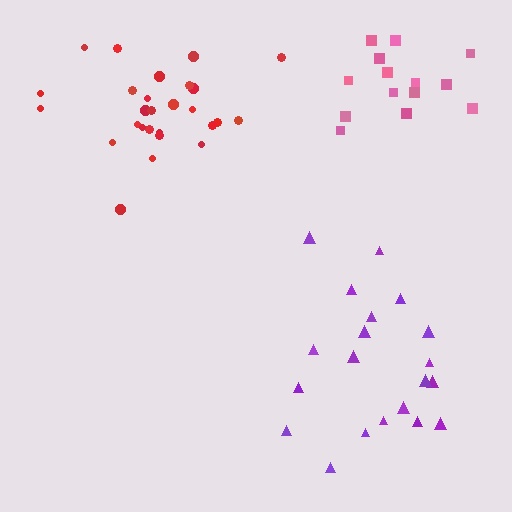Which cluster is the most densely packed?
Red.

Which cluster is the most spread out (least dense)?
Purple.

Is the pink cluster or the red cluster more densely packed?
Red.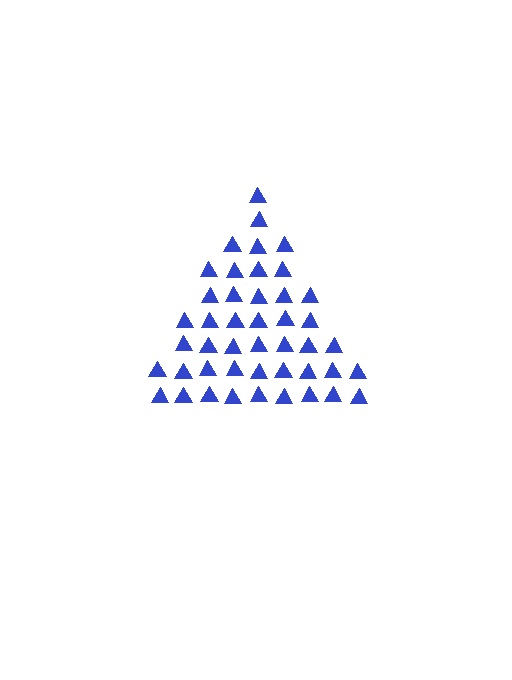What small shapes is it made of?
It is made of small triangles.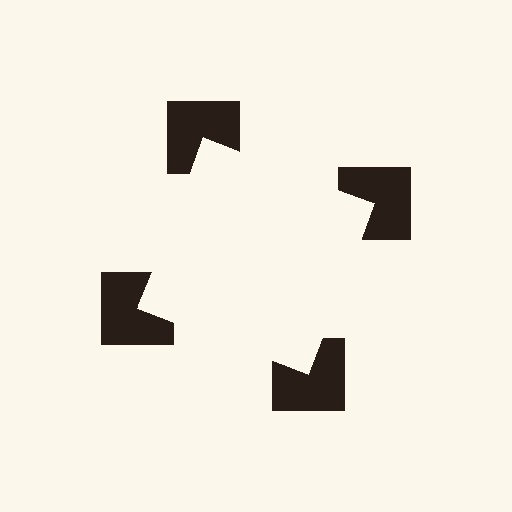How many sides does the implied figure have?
4 sides.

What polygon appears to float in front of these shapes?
An illusory square — its edges are inferred from the aligned wedge cuts in the notched squares, not physically drawn.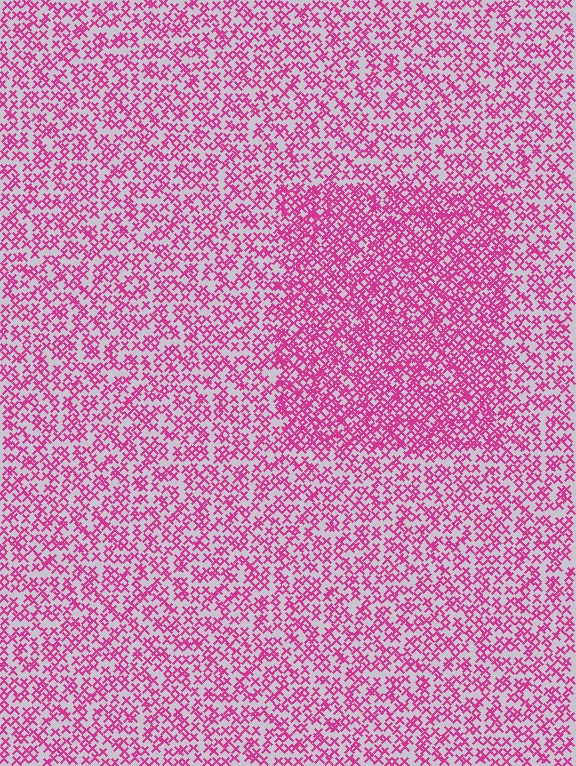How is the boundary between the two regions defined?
The boundary is defined by a change in element density (approximately 1.7x ratio). All elements are the same color, size, and shape.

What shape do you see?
I see a rectangle.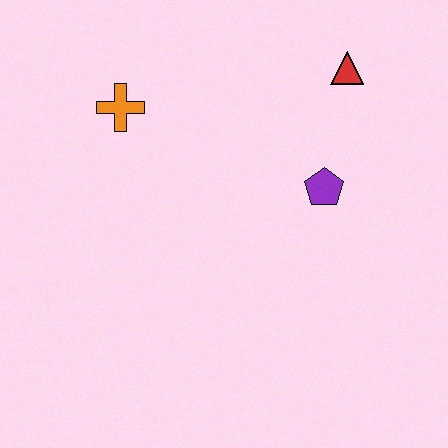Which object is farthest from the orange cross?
The red triangle is farthest from the orange cross.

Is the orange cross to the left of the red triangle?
Yes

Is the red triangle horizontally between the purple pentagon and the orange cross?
No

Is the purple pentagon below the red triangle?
Yes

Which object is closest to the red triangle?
The purple pentagon is closest to the red triangle.